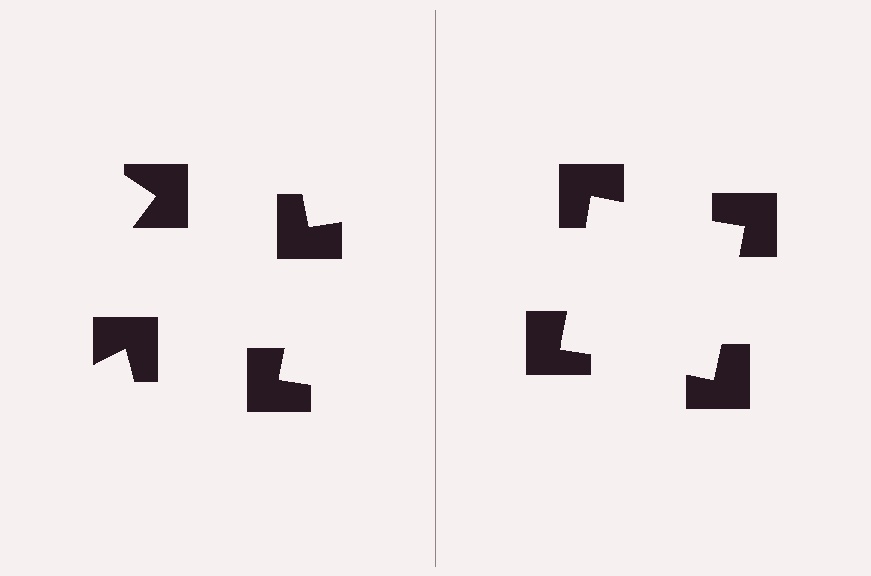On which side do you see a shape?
An illusory square appears on the right side. On the left side the wedge cuts are rotated, so no coherent shape forms.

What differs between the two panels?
The notched squares are positioned identically on both sides; only the wedge orientations differ. On the right they align to a square; on the left they are misaligned.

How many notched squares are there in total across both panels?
8 — 4 on each side.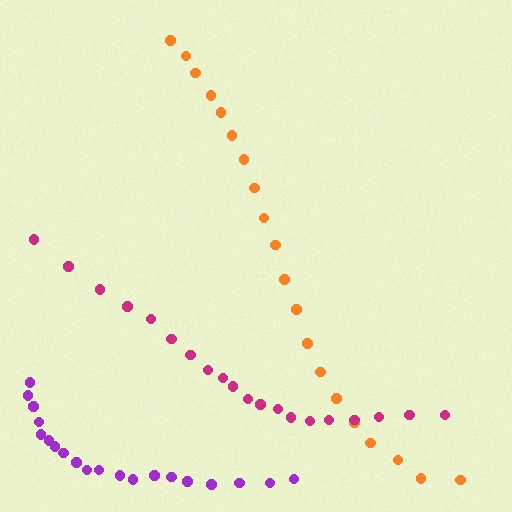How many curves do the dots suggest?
There are 3 distinct paths.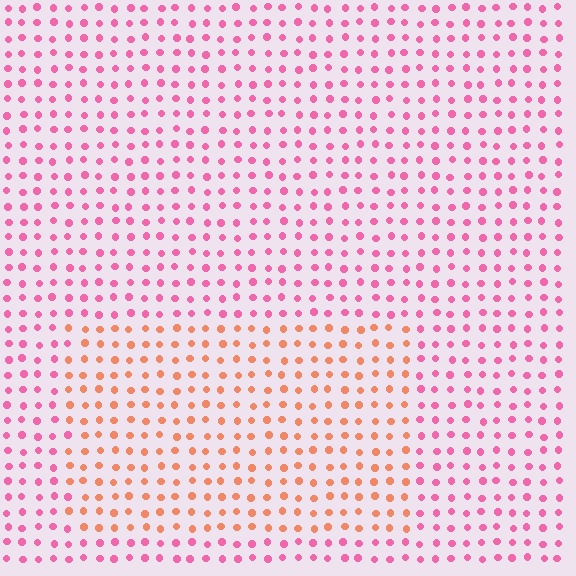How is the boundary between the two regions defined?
The boundary is defined purely by a slight shift in hue (about 44 degrees). Spacing, size, and orientation are identical on both sides.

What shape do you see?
I see a rectangle.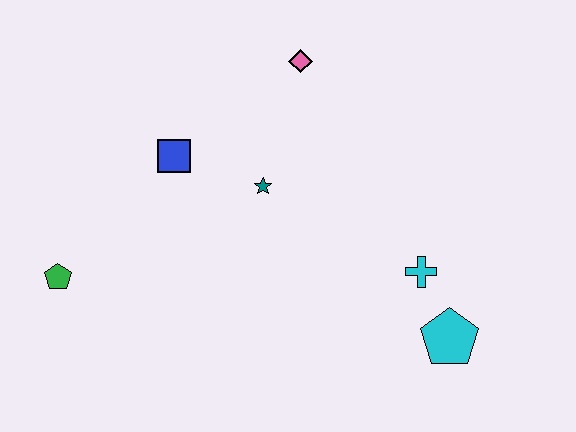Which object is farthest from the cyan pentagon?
The green pentagon is farthest from the cyan pentagon.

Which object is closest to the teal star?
The blue square is closest to the teal star.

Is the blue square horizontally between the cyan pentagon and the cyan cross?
No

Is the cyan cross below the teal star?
Yes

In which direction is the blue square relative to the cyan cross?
The blue square is to the left of the cyan cross.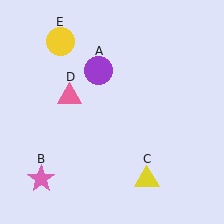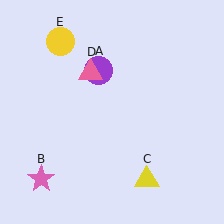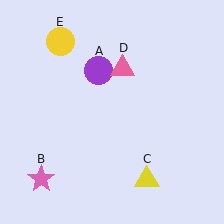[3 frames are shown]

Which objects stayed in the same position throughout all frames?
Purple circle (object A) and pink star (object B) and yellow triangle (object C) and yellow circle (object E) remained stationary.